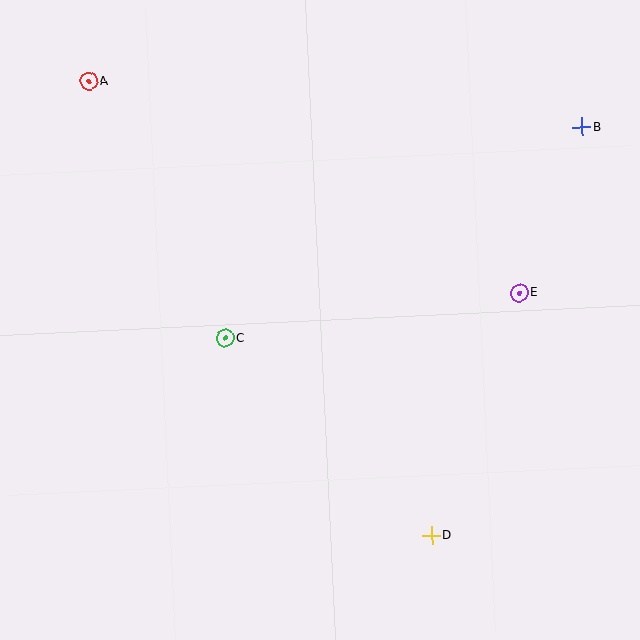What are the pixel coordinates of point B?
Point B is at (582, 127).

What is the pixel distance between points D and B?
The distance between D and B is 435 pixels.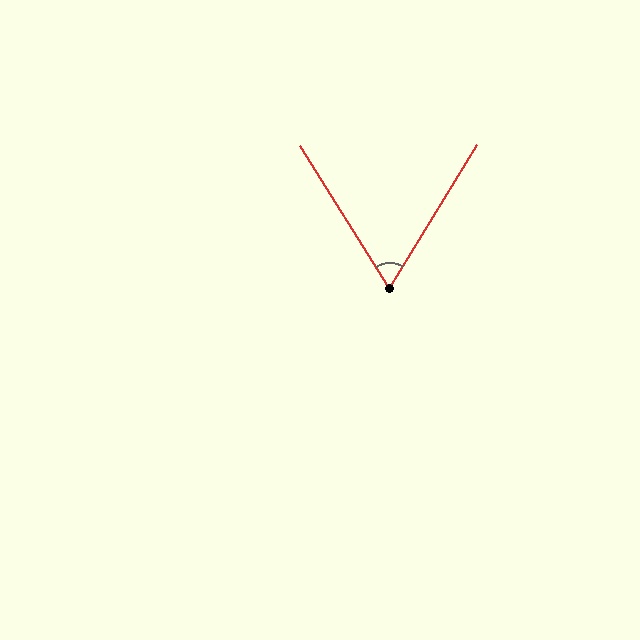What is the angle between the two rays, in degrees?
Approximately 64 degrees.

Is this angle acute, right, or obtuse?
It is acute.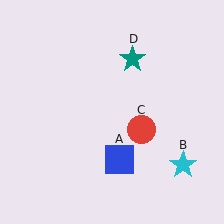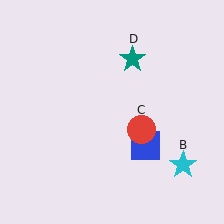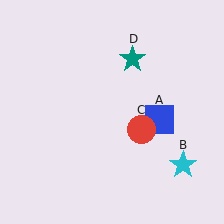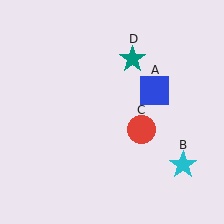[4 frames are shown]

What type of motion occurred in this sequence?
The blue square (object A) rotated counterclockwise around the center of the scene.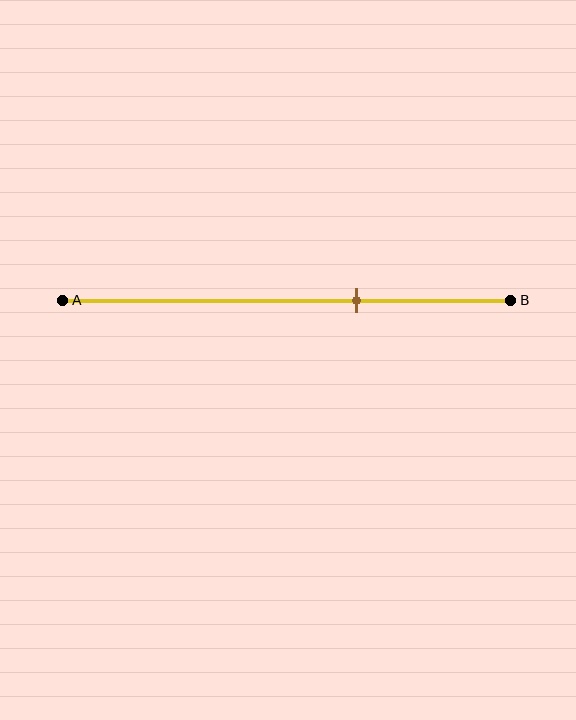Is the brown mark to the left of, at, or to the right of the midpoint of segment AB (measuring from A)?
The brown mark is to the right of the midpoint of segment AB.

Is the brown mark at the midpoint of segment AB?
No, the mark is at about 65% from A, not at the 50% midpoint.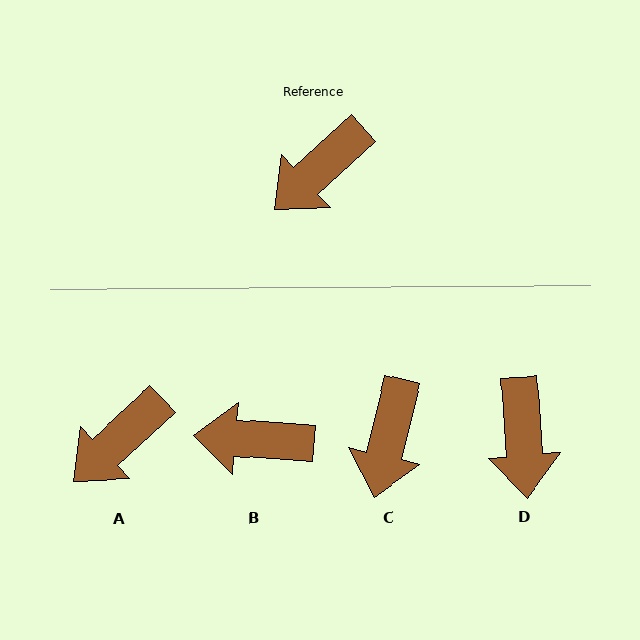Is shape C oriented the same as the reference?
No, it is off by about 34 degrees.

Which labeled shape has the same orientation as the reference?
A.